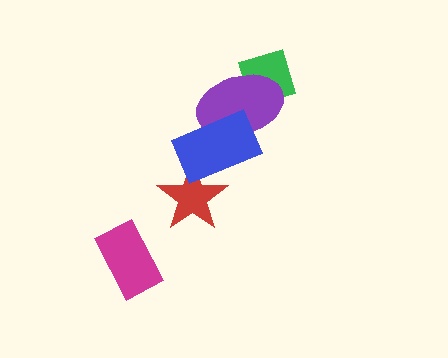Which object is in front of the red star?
The blue rectangle is in front of the red star.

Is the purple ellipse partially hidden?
Yes, it is partially covered by another shape.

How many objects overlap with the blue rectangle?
2 objects overlap with the blue rectangle.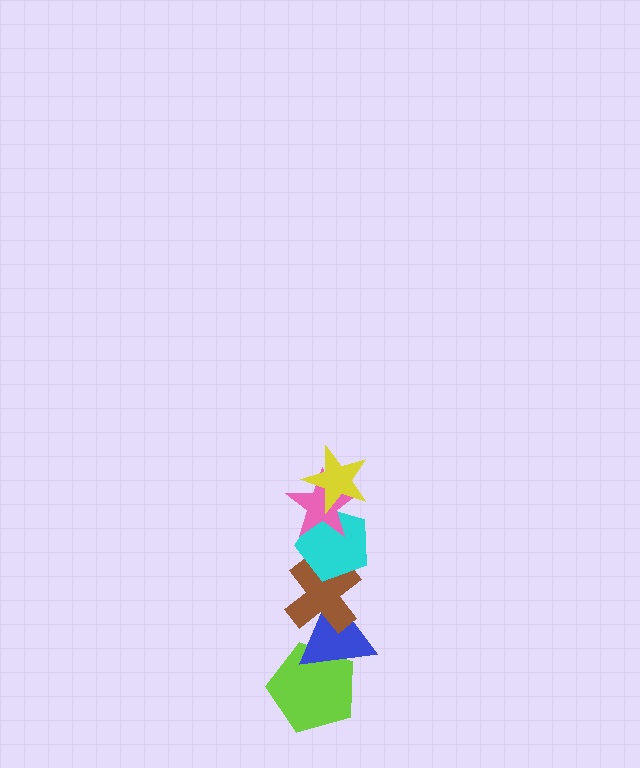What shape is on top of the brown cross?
The cyan pentagon is on top of the brown cross.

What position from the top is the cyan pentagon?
The cyan pentagon is 3rd from the top.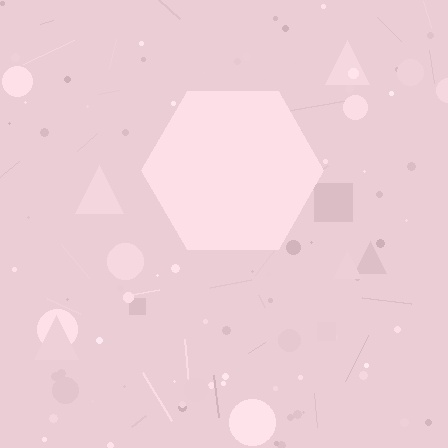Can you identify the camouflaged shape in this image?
The camouflaged shape is a hexagon.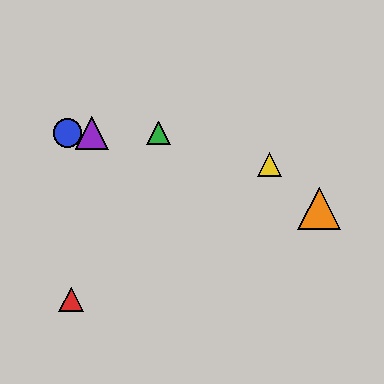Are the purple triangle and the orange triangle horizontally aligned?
No, the purple triangle is at y≈133 and the orange triangle is at y≈209.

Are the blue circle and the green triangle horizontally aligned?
Yes, both are at y≈133.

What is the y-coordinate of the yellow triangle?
The yellow triangle is at y≈164.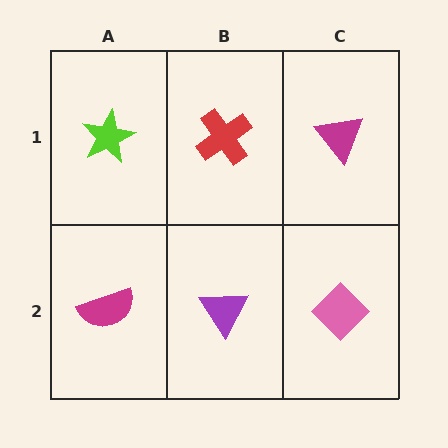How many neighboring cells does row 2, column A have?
2.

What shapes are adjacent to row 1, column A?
A magenta semicircle (row 2, column A), a red cross (row 1, column B).